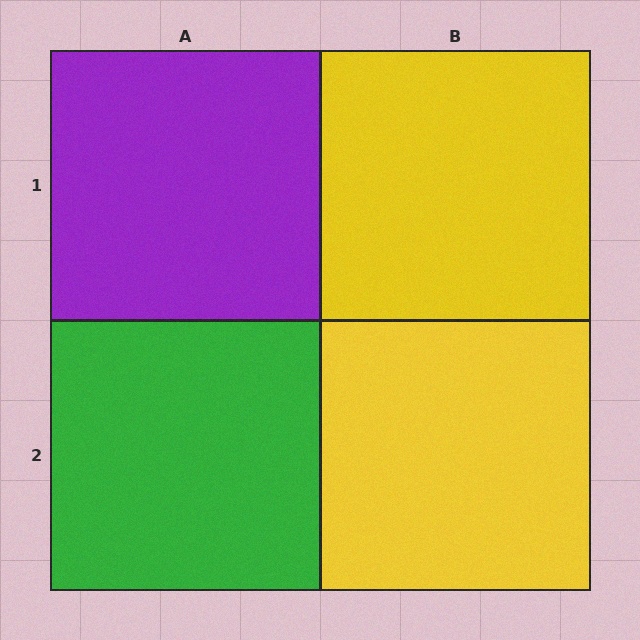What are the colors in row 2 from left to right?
Green, yellow.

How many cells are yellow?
2 cells are yellow.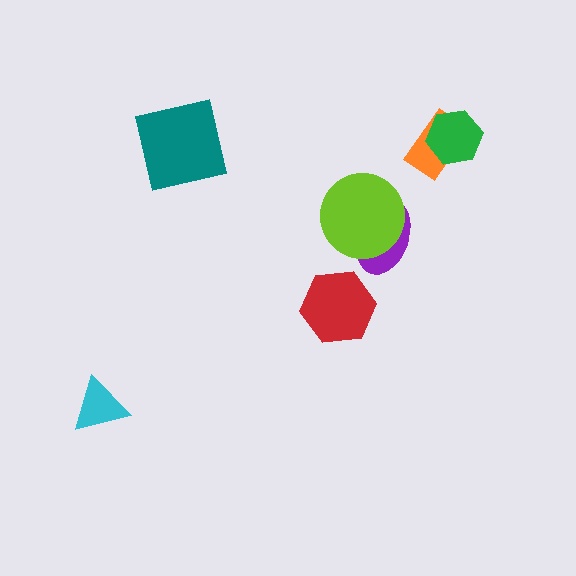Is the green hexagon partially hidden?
No, no other shape covers it.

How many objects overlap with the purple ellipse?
1 object overlaps with the purple ellipse.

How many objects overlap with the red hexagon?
0 objects overlap with the red hexagon.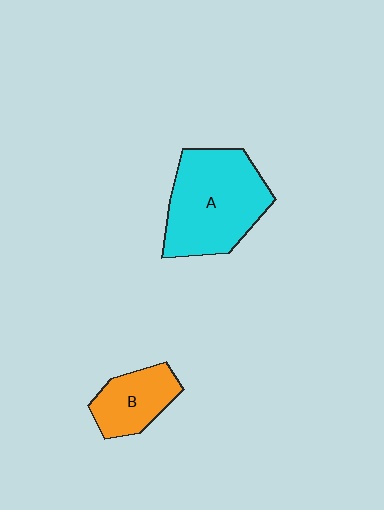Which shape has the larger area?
Shape A (cyan).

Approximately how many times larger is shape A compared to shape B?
Approximately 2.0 times.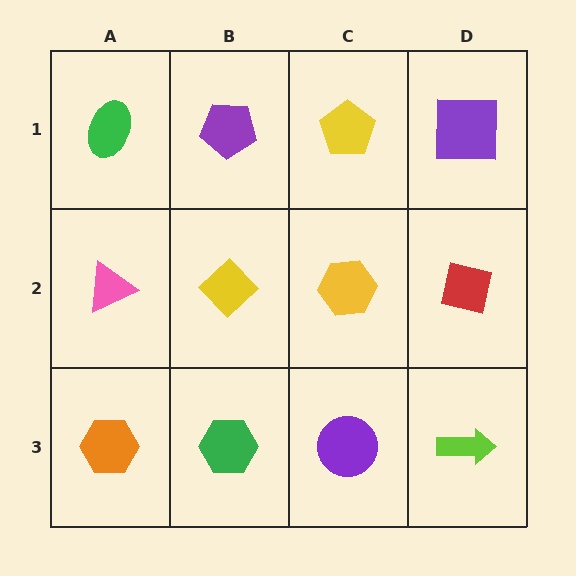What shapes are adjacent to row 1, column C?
A yellow hexagon (row 2, column C), a purple pentagon (row 1, column B), a purple square (row 1, column D).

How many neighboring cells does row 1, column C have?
3.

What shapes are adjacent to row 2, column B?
A purple pentagon (row 1, column B), a green hexagon (row 3, column B), a pink triangle (row 2, column A), a yellow hexagon (row 2, column C).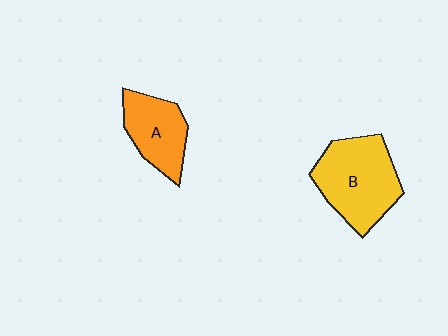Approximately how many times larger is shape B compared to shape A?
Approximately 1.5 times.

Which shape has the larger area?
Shape B (yellow).